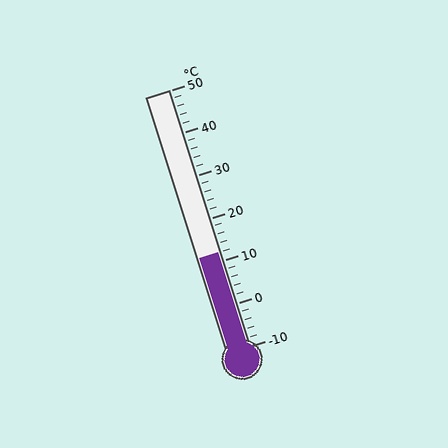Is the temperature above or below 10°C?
The temperature is above 10°C.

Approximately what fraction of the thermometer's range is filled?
The thermometer is filled to approximately 35% of its range.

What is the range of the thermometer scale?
The thermometer scale ranges from -10°C to 50°C.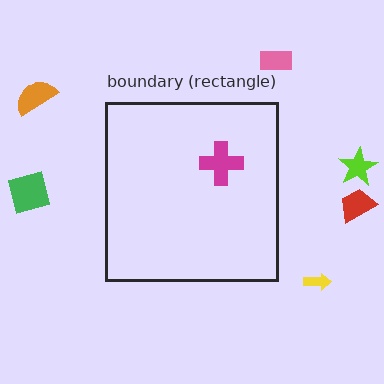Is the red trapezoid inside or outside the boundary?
Outside.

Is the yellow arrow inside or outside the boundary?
Outside.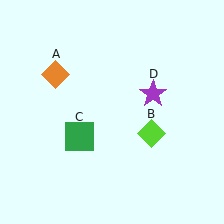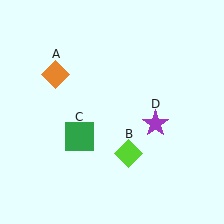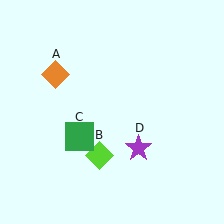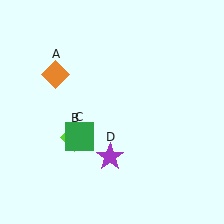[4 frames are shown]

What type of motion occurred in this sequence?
The lime diamond (object B), purple star (object D) rotated clockwise around the center of the scene.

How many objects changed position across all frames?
2 objects changed position: lime diamond (object B), purple star (object D).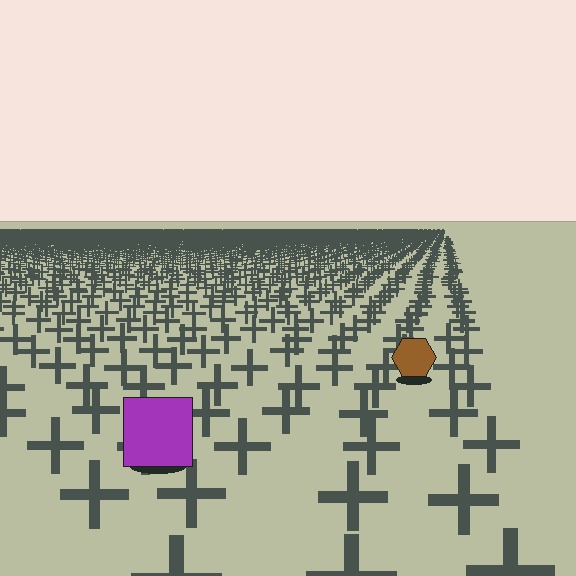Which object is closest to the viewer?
The purple square is closest. The texture marks near it are larger and more spread out.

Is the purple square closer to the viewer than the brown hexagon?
Yes. The purple square is closer — you can tell from the texture gradient: the ground texture is coarser near it.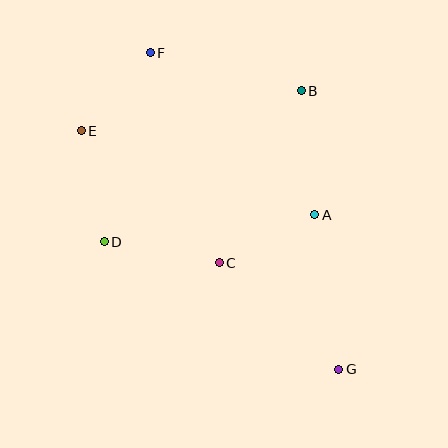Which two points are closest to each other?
Points E and F are closest to each other.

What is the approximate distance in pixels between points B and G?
The distance between B and G is approximately 281 pixels.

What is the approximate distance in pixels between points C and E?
The distance between C and E is approximately 191 pixels.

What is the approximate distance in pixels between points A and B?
The distance between A and B is approximately 125 pixels.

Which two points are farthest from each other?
Points F and G are farthest from each other.